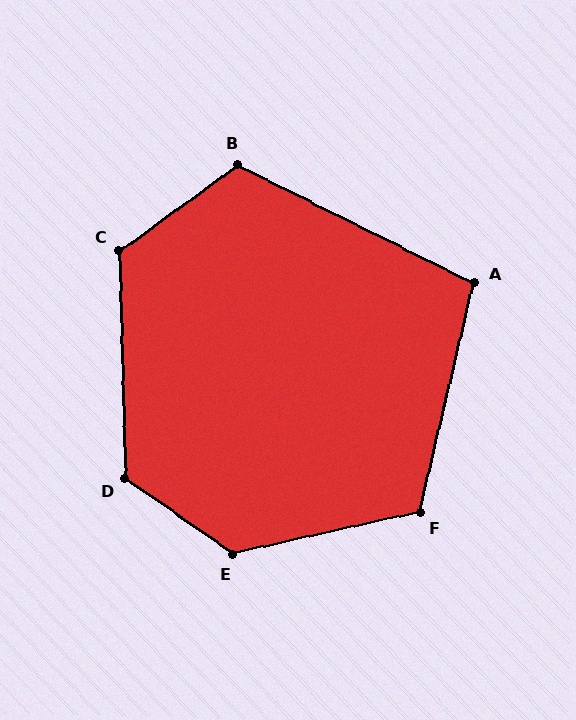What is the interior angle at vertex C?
Approximately 124 degrees (obtuse).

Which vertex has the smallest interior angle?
A, at approximately 103 degrees.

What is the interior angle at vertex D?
Approximately 127 degrees (obtuse).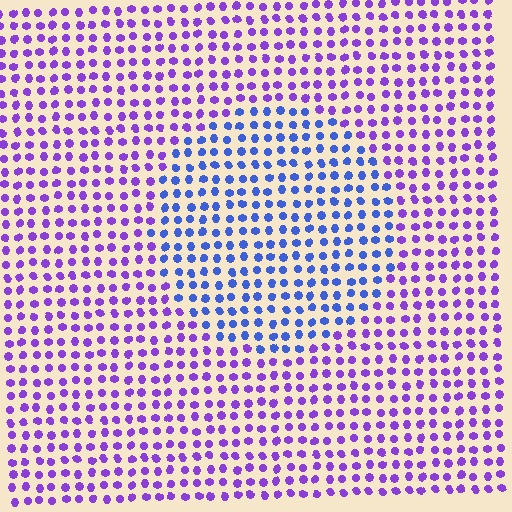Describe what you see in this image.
The image is filled with small purple elements in a uniform arrangement. A circle-shaped region is visible where the elements are tinted to a slightly different hue, forming a subtle color boundary.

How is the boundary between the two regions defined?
The boundary is defined purely by a slight shift in hue (about 43 degrees). Spacing, size, and orientation are identical on both sides.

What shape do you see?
I see a circle.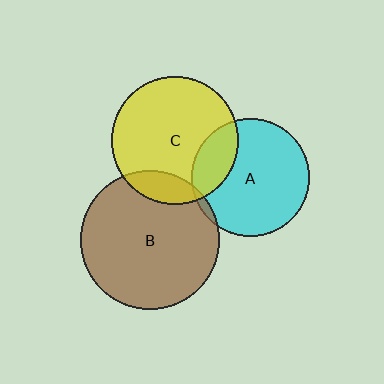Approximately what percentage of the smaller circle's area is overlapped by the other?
Approximately 5%.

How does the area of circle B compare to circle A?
Approximately 1.4 times.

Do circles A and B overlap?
Yes.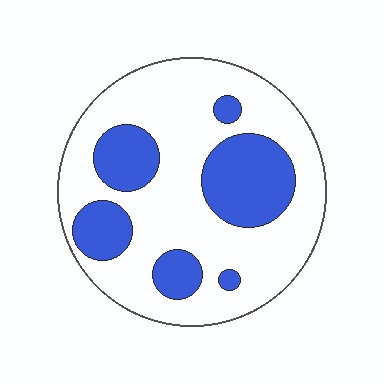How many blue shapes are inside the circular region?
6.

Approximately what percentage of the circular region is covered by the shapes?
Approximately 30%.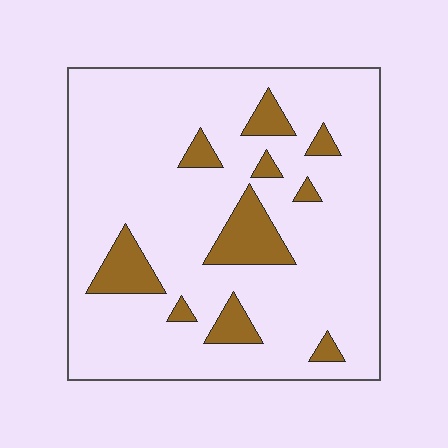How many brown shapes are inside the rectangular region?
10.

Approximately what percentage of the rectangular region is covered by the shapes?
Approximately 15%.